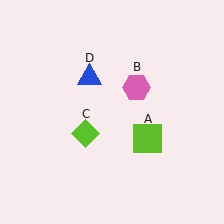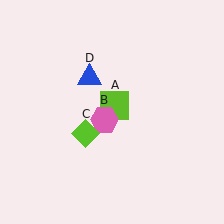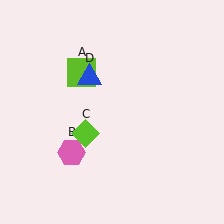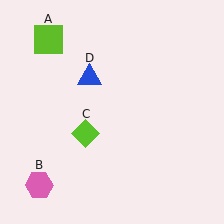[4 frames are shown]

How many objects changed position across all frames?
2 objects changed position: lime square (object A), pink hexagon (object B).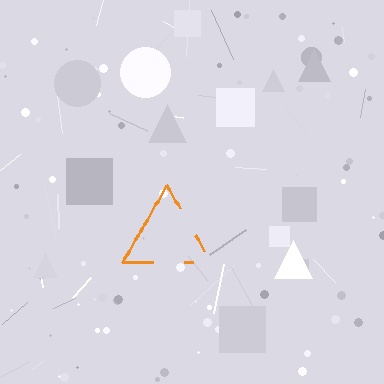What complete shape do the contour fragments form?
The contour fragments form a triangle.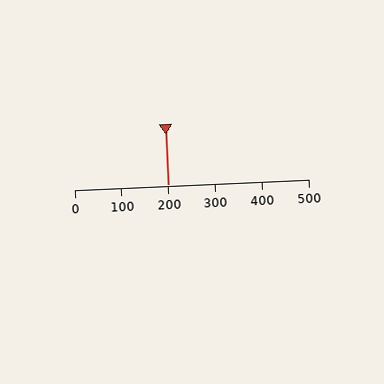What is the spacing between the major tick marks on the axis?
The major ticks are spaced 100 apart.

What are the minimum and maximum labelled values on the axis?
The axis runs from 0 to 500.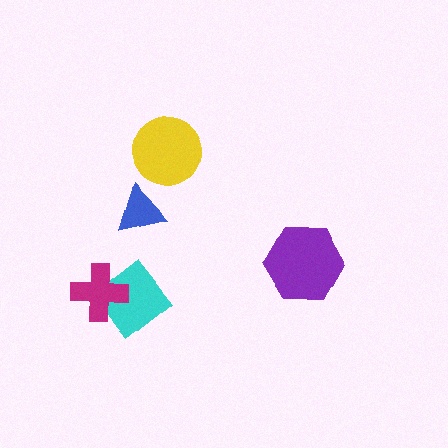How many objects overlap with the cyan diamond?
1 object overlaps with the cyan diamond.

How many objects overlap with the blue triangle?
0 objects overlap with the blue triangle.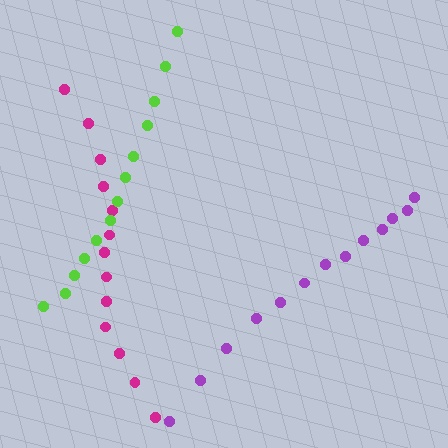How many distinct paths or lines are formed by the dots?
There are 3 distinct paths.